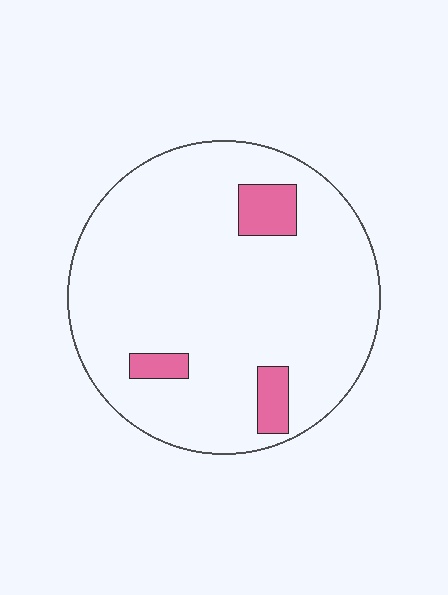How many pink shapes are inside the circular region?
3.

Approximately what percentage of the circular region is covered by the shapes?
Approximately 10%.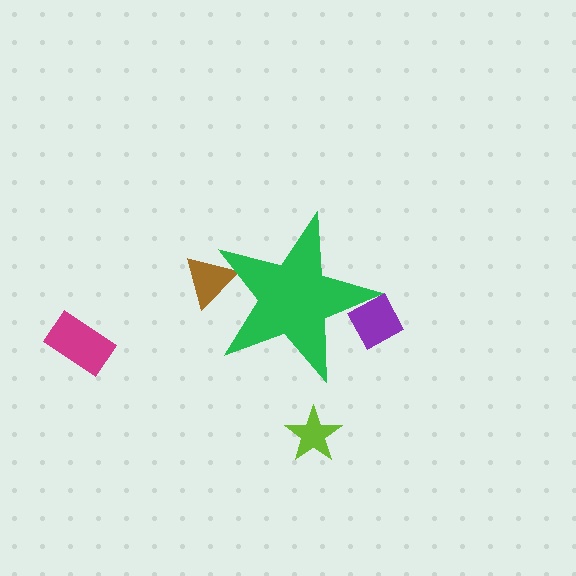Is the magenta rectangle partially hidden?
No, the magenta rectangle is fully visible.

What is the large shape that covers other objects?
A green star.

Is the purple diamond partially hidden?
Yes, the purple diamond is partially hidden behind the green star.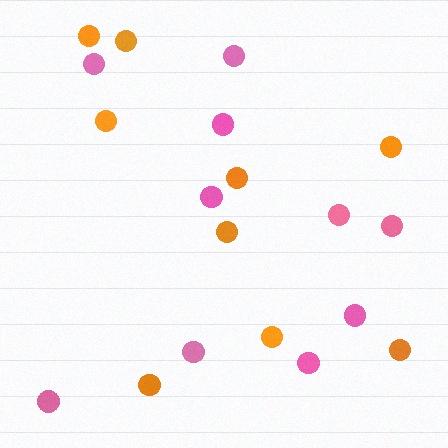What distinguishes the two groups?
There are 2 groups: one group of pink circles (10) and one group of orange circles (9).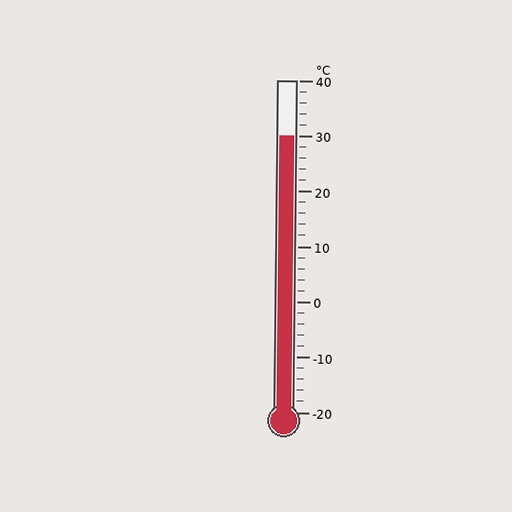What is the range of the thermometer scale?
The thermometer scale ranges from -20°C to 40°C.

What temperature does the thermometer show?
The thermometer shows approximately 30°C.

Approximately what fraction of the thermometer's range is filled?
The thermometer is filled to approximately 85% of its range.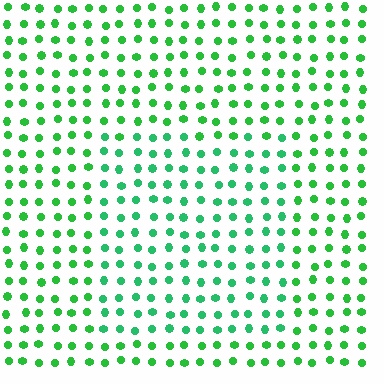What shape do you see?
I see a rectangle.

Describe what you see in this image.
The image is filled with small green elements in a uniform arrangement. A rectangle-shaped region is visible where the elements are tinted to a slightly different hue, forming a subtle color boundary.